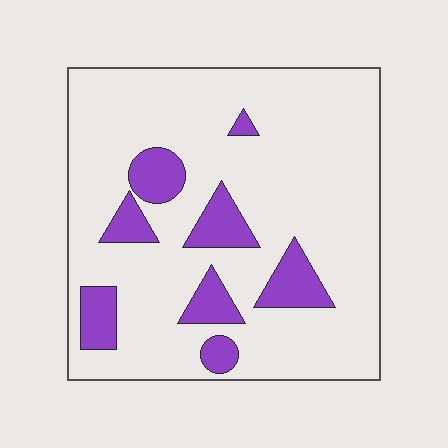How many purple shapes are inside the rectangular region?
8.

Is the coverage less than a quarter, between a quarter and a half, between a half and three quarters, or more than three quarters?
Less than a quarter.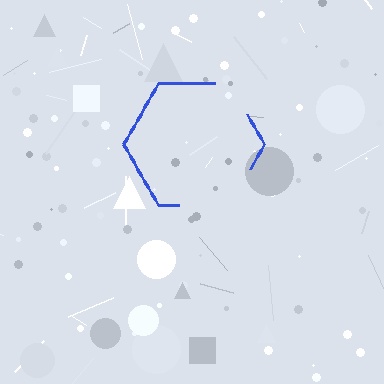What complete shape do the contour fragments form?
The contour fragments form a hexagon.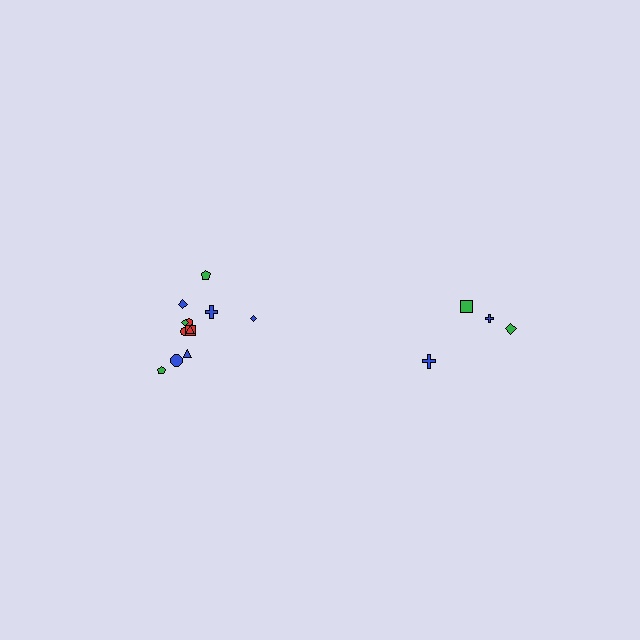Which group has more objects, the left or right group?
The left group.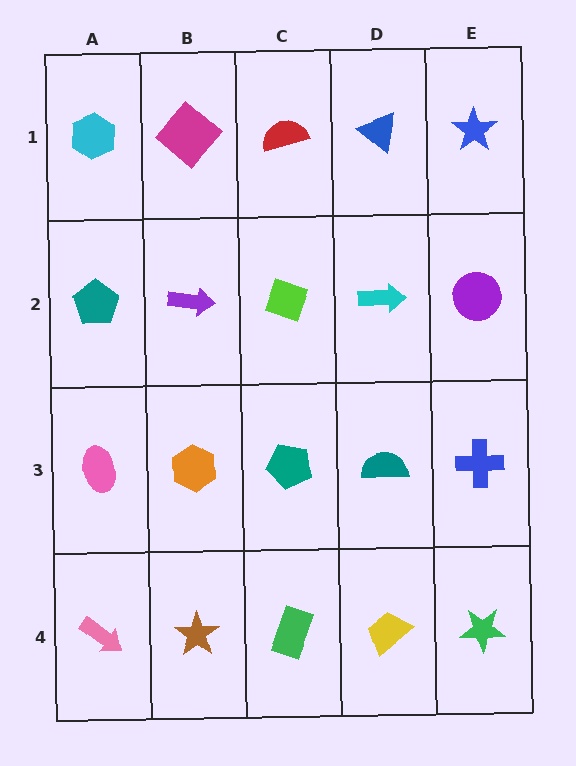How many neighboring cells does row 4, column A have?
2.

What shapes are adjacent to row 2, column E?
A blue star (row 1, column E), a blue cross (row 3, column E), a cyan arrow (row 2, column D).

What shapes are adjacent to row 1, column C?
A lime diamond (row 2, column C), a magenta diamond (row 1, column B), a blue triangle (row 1, column D).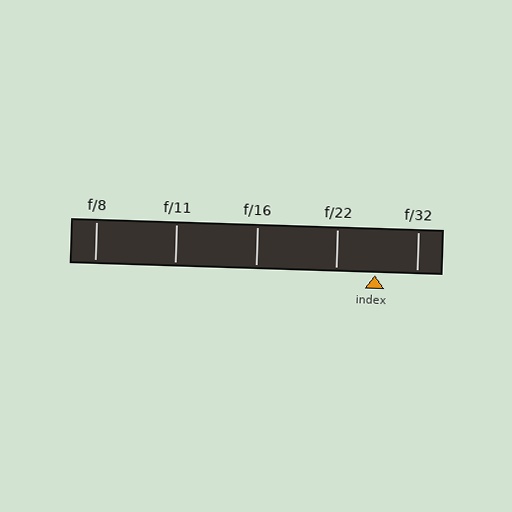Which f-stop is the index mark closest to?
The index mark is closest to f/22.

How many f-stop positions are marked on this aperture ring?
There are 5 f-stop positions marked.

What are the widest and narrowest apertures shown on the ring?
The widest aperture shown is f/8 and the narrowest is f/32.